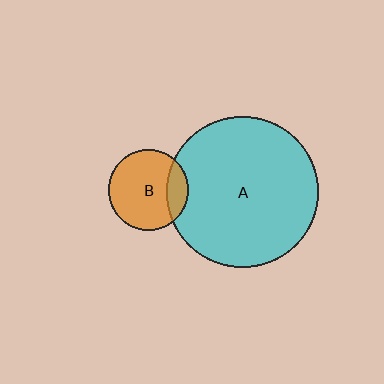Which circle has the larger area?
Circle A (cyan).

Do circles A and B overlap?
Yes.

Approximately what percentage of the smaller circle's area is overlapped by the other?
Approximately 20%.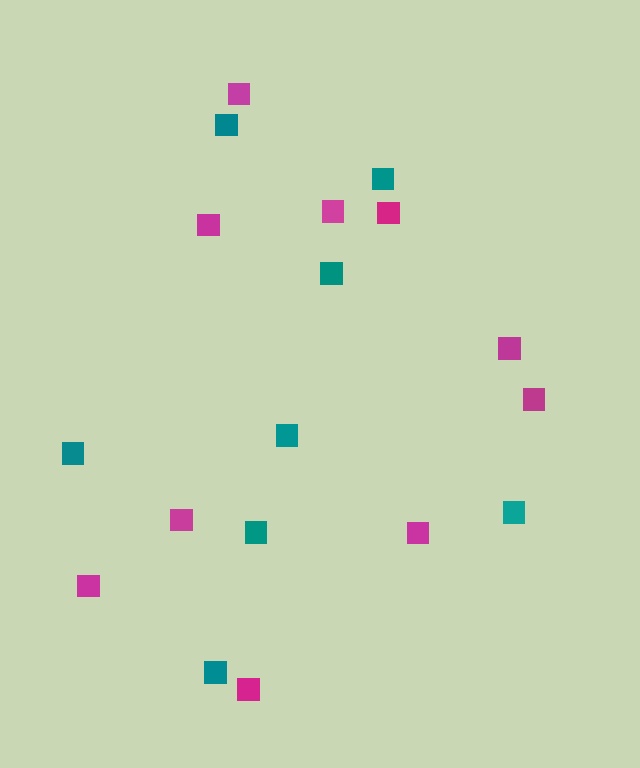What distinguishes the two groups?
There are 2 groups: one group of magenta squares (10) and one group of teal squares (8).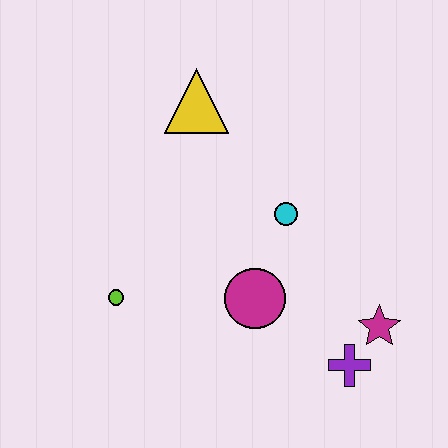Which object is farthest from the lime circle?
The magenta star is farthest from the lime circle.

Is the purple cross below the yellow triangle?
Yes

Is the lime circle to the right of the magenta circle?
No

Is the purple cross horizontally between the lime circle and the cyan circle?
No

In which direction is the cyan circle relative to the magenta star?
The cyan circle is above the magenta star.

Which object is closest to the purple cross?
The magenta star is closest to the purple cross.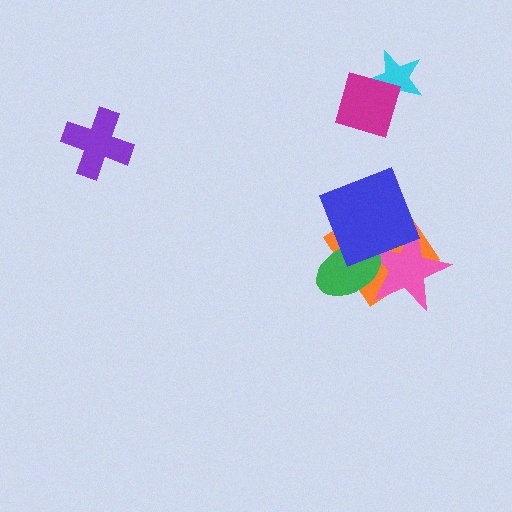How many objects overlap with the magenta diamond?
1 object overlaps with the magenta diamond.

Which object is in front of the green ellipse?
The blue square is in front of the green ellipse.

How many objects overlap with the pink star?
3 objects overlap with the pink star.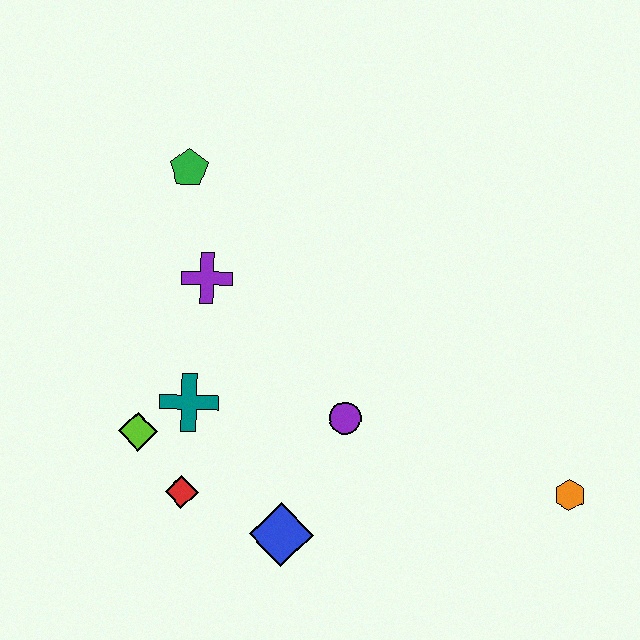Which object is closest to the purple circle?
The blue diamond is closest to the purple circle.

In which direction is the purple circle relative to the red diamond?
The purple circle is to the right of the red diamond.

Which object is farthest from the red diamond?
The orange hexagon is farthest from the red diamond.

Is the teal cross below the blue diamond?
No